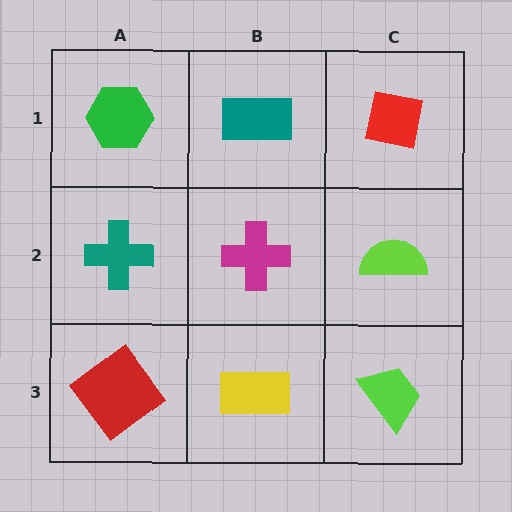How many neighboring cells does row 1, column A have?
2.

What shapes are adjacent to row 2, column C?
A red square (row 1, column C), a lime trapezoid (row 3, column C), a magenta cross (row 2, column B).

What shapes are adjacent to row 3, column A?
A teal cross (row 2, column A), a yellow rectangle (row 3, column B).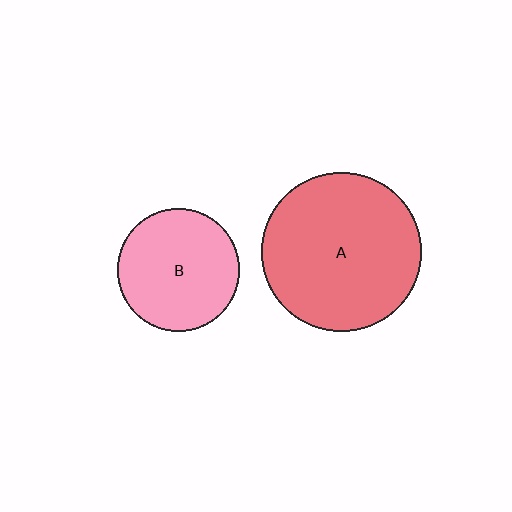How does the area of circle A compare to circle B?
Approximately 1.7 times.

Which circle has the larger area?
Circle A (red).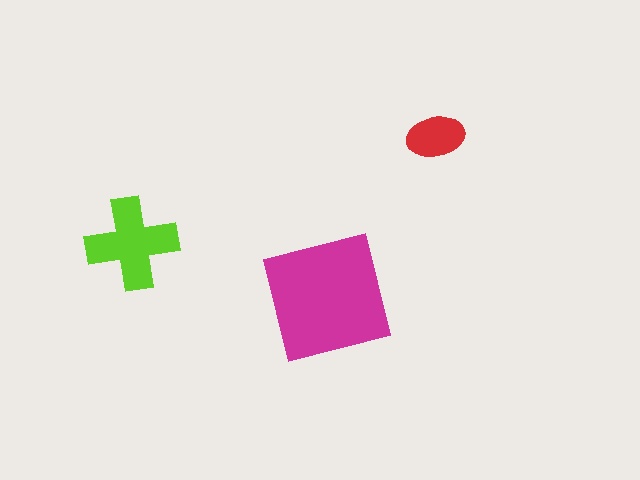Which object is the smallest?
The red ellipse.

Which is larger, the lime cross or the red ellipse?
The lime cross.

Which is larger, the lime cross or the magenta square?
The magenta square.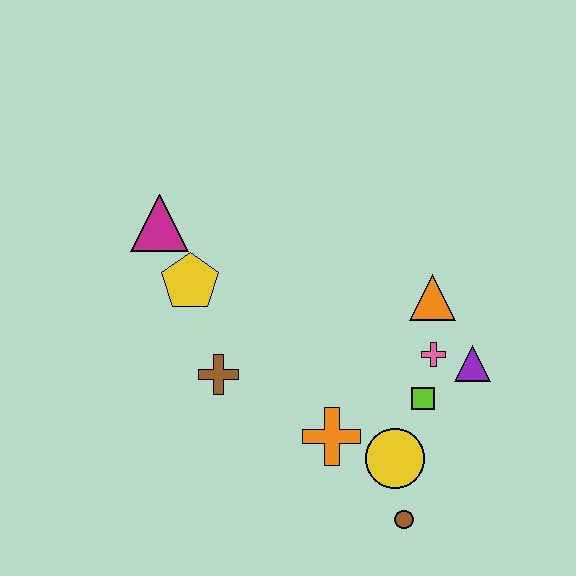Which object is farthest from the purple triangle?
The magenta triangle is farthest from the purple triangle.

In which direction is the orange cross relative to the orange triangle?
The orange cross is below the orange triangle.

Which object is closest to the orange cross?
The yellow circle is closest to the orange cross.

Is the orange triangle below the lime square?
No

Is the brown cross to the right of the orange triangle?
No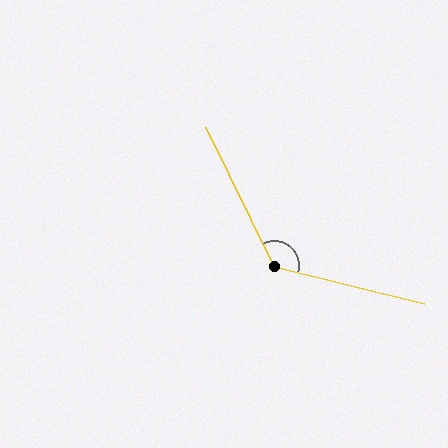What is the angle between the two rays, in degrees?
Approximately 130 degrees.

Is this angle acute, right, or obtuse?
It is obtuse.